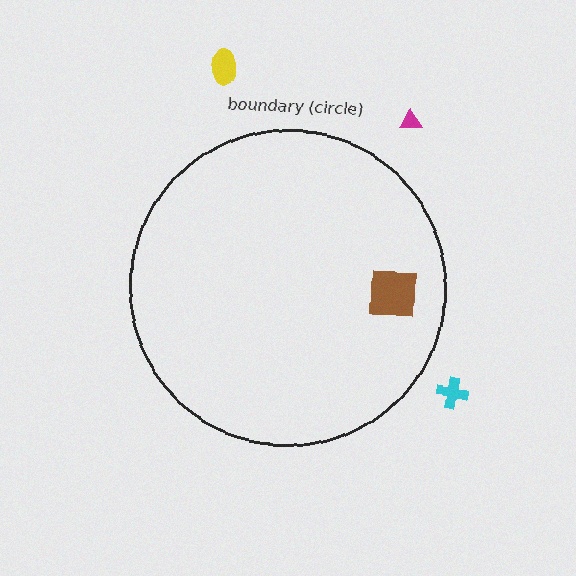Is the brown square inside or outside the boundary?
Inside.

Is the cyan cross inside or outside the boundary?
Outside.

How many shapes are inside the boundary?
1 inside, 3 outside.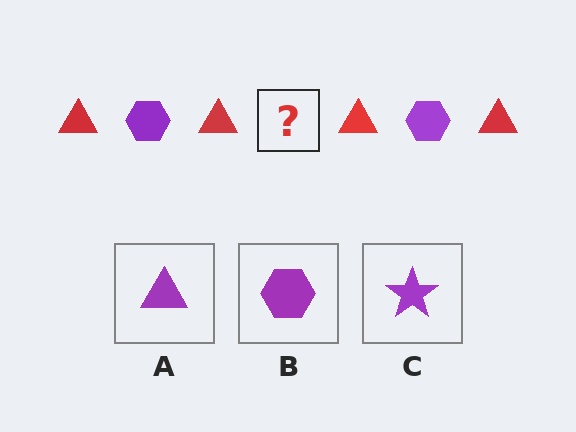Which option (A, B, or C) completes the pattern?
B.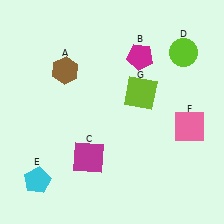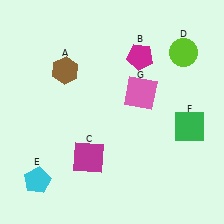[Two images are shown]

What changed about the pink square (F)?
In Image 1, F is pink. In Image 2, it changed to green.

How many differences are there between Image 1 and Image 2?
There are 2 differences between the two images.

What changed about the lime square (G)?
In Image 1, G is lime. In Image 2, it changed to pink.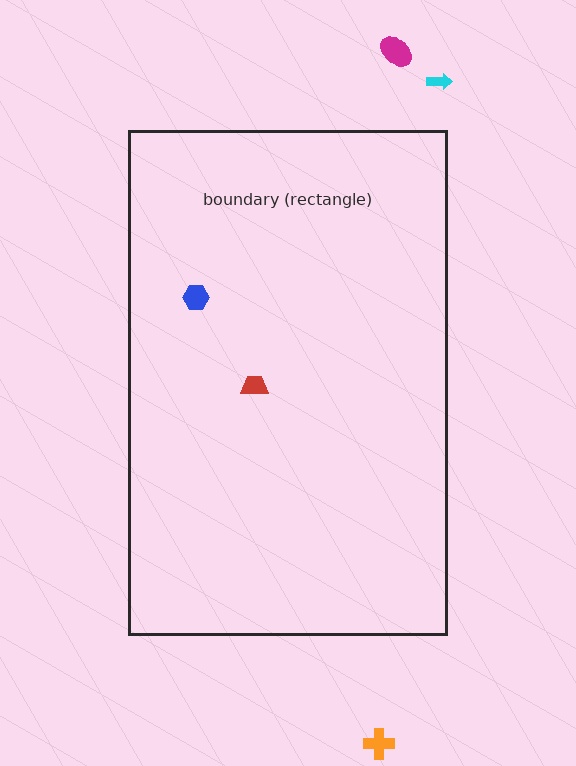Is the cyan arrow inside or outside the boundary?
Outside.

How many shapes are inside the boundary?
2 inside, 3 outside.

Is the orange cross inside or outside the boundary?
Outside.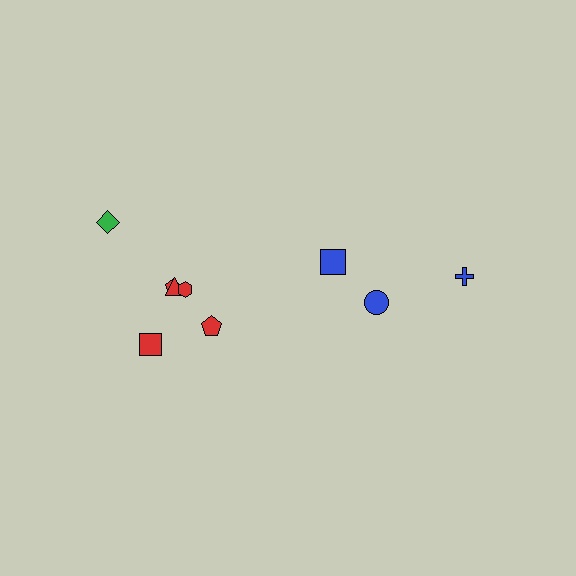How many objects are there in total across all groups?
There are 9 objects.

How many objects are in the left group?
There are 6 objects.